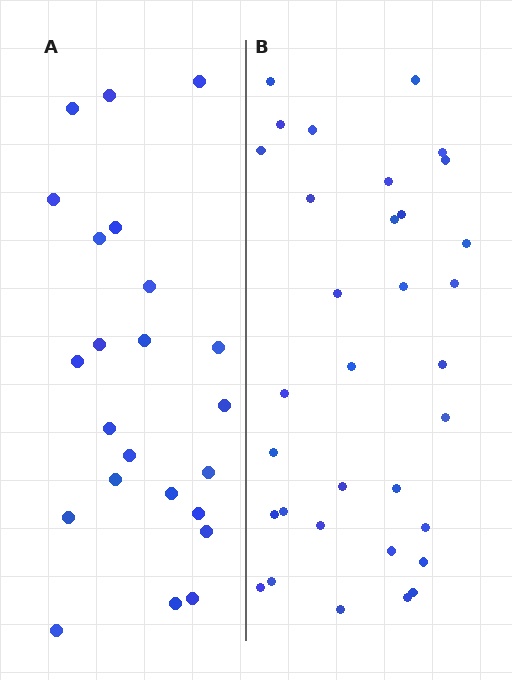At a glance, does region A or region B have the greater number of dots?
Region B (the right region) has more dots.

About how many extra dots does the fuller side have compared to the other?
Region B has roughly 10 or so more dots than region A.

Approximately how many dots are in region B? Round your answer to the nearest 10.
About 30 dots. (The exact count is 33, which rounds to 30.)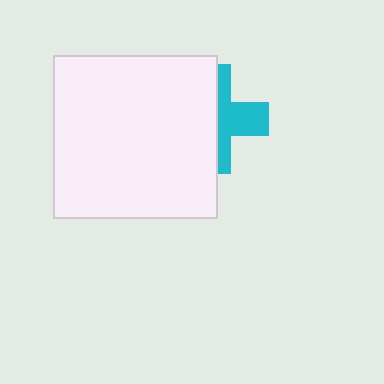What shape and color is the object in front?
The object in front is a white square.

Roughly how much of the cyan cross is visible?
A small part of it is visible (roughly 45%).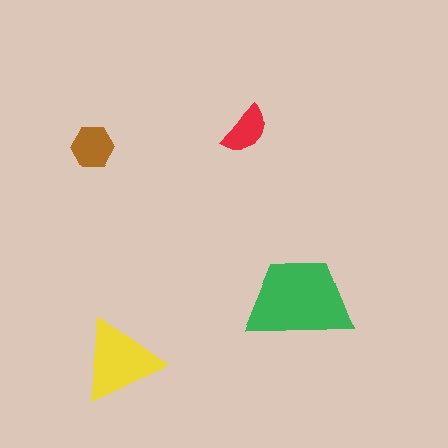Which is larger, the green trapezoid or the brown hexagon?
The green trapezoid.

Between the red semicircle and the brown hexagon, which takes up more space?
The brown hexagon.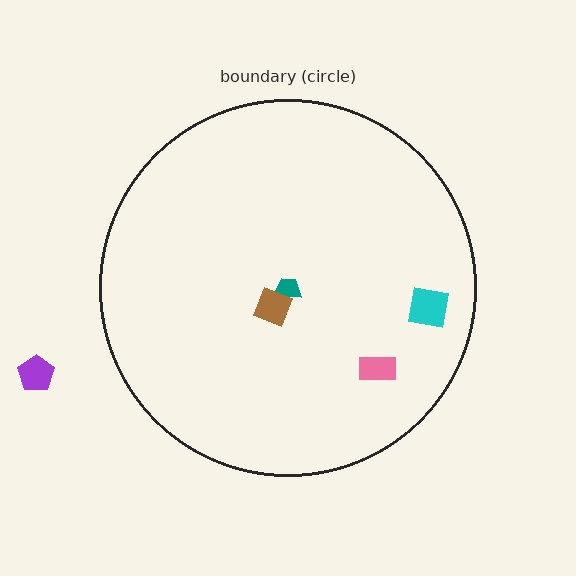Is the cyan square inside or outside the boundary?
Inside.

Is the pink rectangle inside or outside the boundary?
Inside.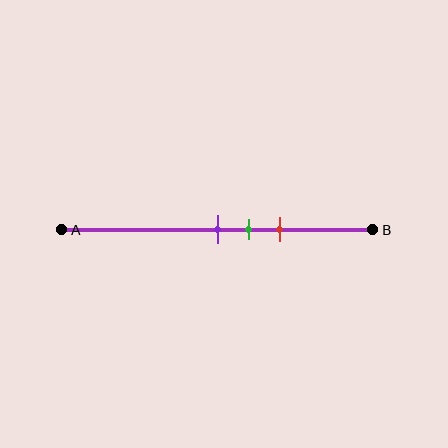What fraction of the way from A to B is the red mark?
The red mark is approximately 70% (0.7) of the way from A to B.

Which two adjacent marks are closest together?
The purple and green marks are the closest adjacent pair.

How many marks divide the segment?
There are 3 marks dividing the segment.